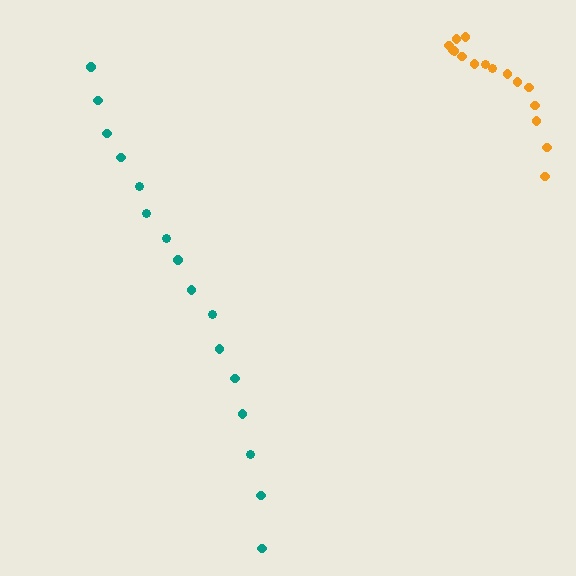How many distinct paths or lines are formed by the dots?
There are 2 distinct paths.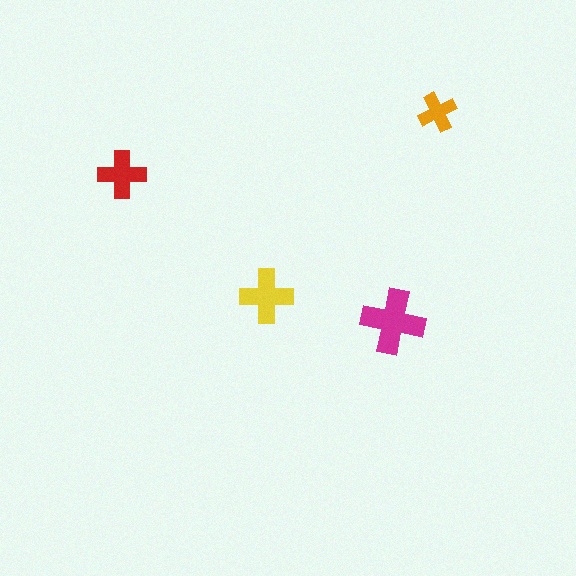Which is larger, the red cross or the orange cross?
The red one.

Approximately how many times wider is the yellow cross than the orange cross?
About 1.5 times wider.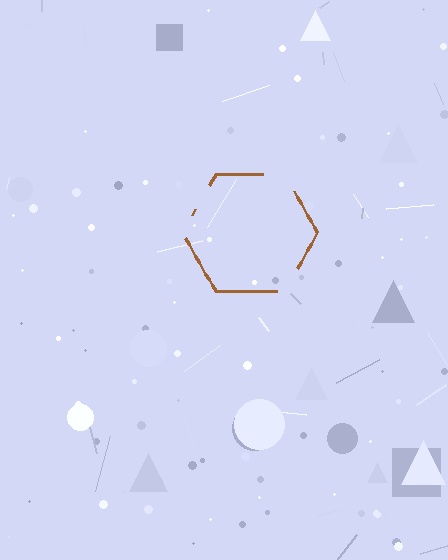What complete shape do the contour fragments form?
The contour fragments form a hexagon.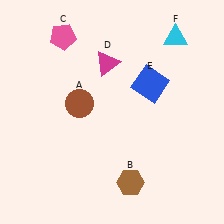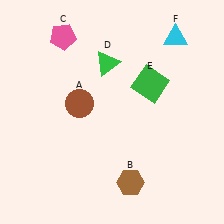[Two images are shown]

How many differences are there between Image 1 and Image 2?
There are 2 differences between the two images.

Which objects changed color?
D changed from magenta to green. E changed from blue to green.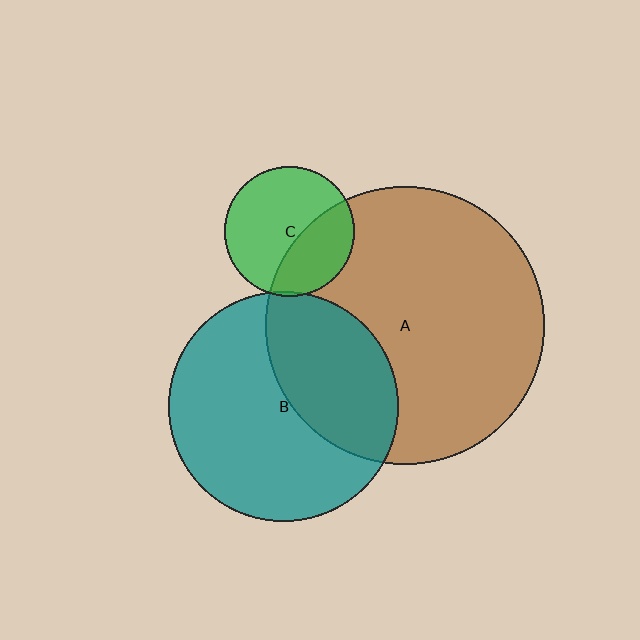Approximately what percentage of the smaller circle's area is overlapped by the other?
Approximately 35%.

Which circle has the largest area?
Circle A (brown).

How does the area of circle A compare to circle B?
Approximately 1.5 times.